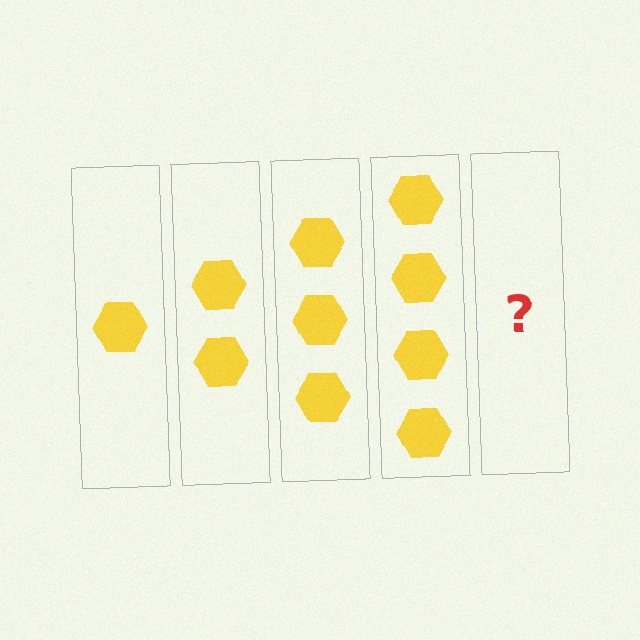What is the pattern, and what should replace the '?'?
The pattern is that each step adds one more hexagon. The '?' should be 5 hexagons.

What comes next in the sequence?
The next element should be 5 hexagons.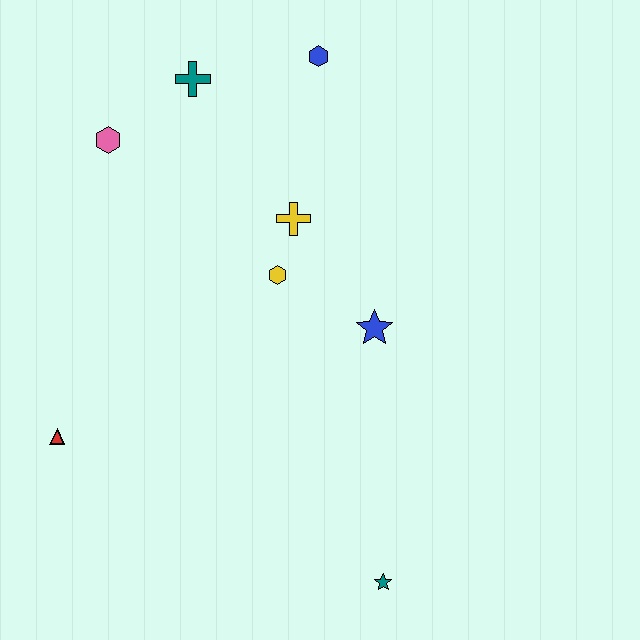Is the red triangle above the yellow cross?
No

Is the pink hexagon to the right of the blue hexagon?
No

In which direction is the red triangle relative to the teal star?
The red triangle is to the left of the teal star.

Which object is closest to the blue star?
The yellow hexagon is closest to the blue star.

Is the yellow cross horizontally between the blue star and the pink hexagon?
Yes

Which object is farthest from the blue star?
The red triangle is farthest from the blue star.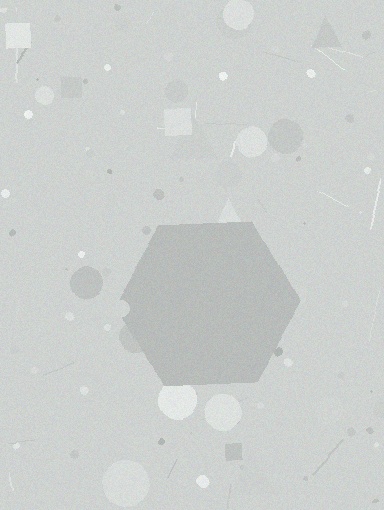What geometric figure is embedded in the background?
A hexagon is embedded in the background.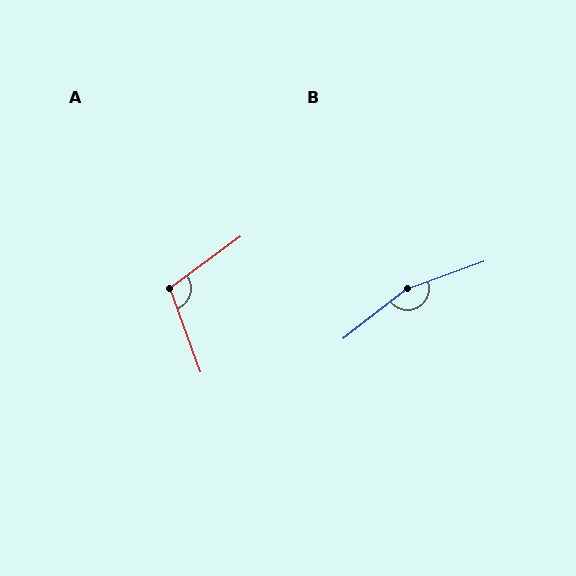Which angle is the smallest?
A, at approximately 106 degrees.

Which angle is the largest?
B, at approximately 162 degrees.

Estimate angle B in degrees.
Approximately 162 degrees.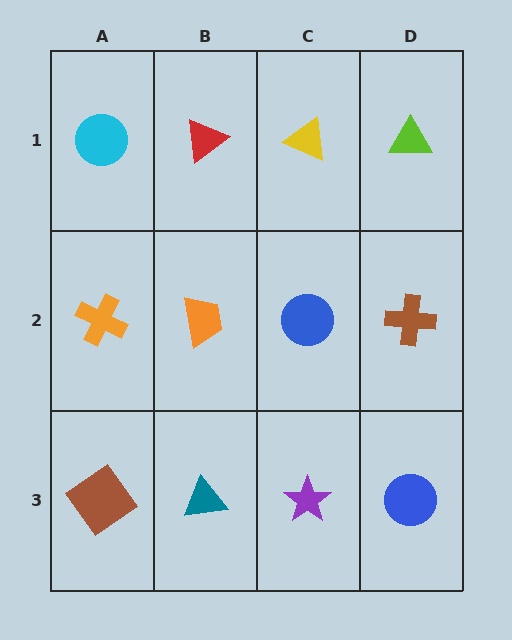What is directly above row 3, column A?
An orange cross.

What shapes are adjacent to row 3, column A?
An orange cross (row 2, column A), a teal triangle (row 3, column B).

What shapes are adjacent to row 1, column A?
An orange cross (row 2, column A), a red triangle (row 1, column B).